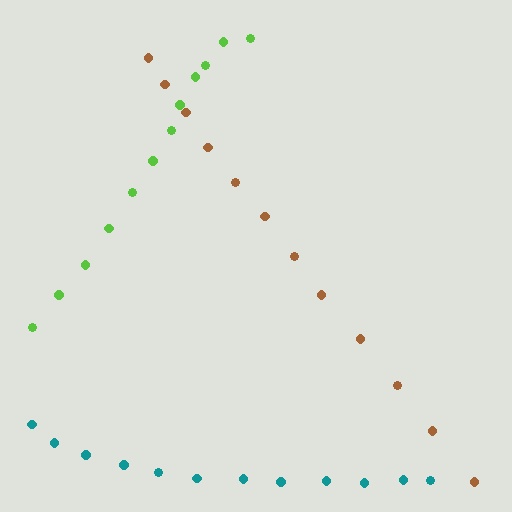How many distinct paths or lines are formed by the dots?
There are 3 distinct paths.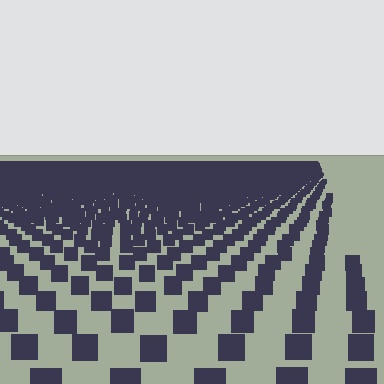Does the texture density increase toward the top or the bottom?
Density increases toward the top.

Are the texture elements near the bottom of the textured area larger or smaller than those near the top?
Larger. Near the bottom, elements are closer to the viewer and appear at a bigger on-screen size.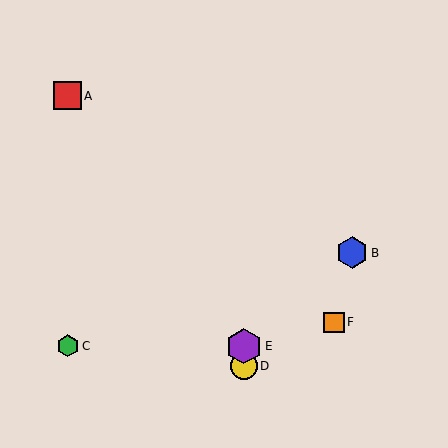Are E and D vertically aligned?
Yes, both are at x≈244.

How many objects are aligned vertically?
2 objects (D, E) are aligned vertically.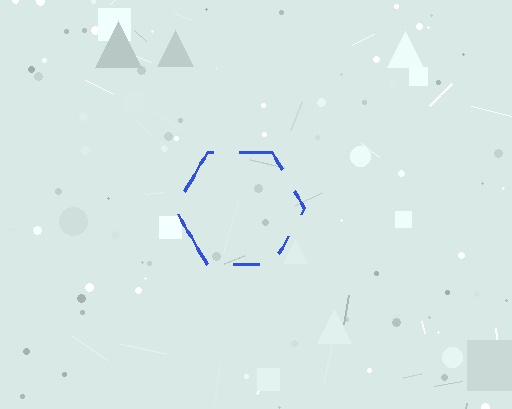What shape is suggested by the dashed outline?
The dashed outline suggests a hexagon.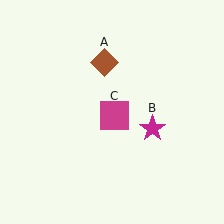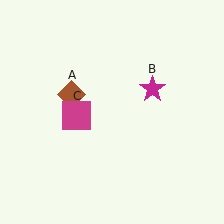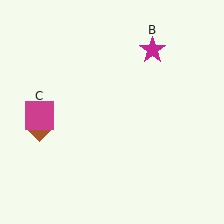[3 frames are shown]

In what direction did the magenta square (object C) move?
The magenta square (object C) moved left.